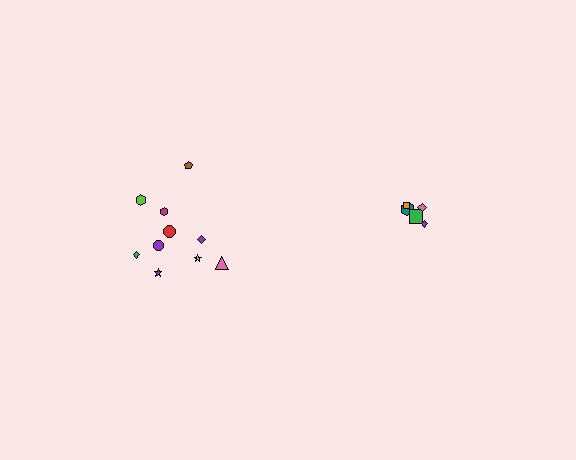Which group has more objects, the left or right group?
The left group.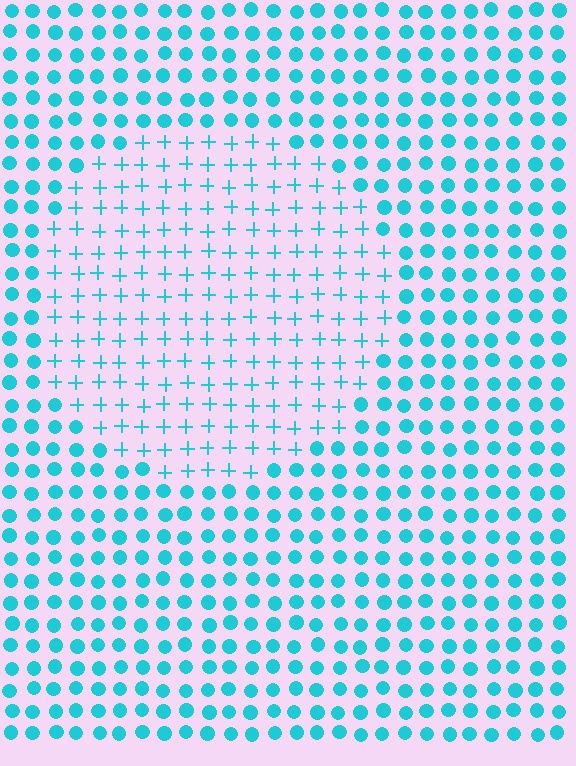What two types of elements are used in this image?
The image uses plus signs inside the circle region and circles outside it.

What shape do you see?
I see a circle.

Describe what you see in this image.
The image is filled with small cyan elements arranged in a uniform grid. A circle-shaped region contains plus signs, while the surrounding area contains circles. The boundary is defined purely by the change in element shape.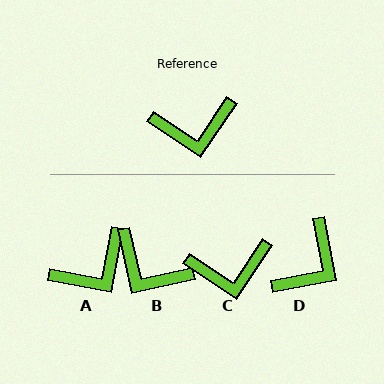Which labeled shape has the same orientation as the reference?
C.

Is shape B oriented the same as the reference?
No, it is off by about 44 degrees.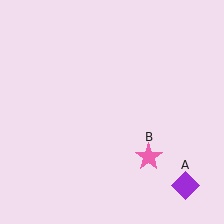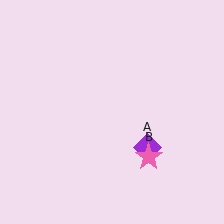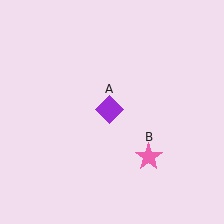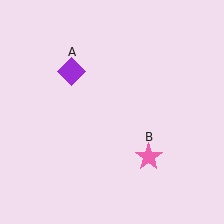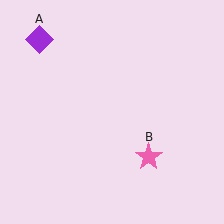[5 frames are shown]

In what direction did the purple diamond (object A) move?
The purple diamond (object A) moved up and to the left.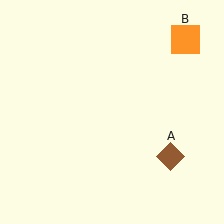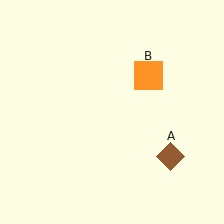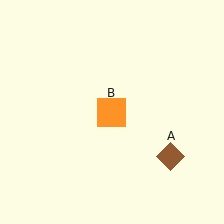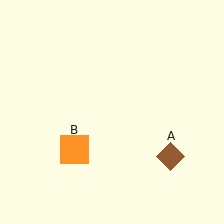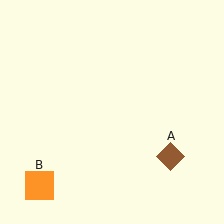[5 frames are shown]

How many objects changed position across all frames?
1 object changed position: orange square (object B).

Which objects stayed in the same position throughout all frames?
Brown diamond (object A) remained stationary.